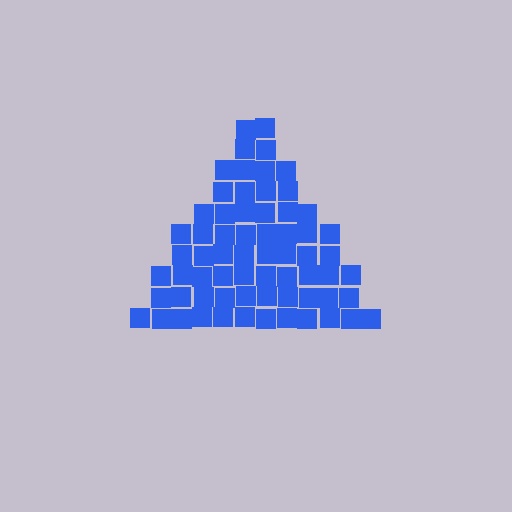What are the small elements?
The small elements are squares.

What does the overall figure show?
The overall figure shows a triangle.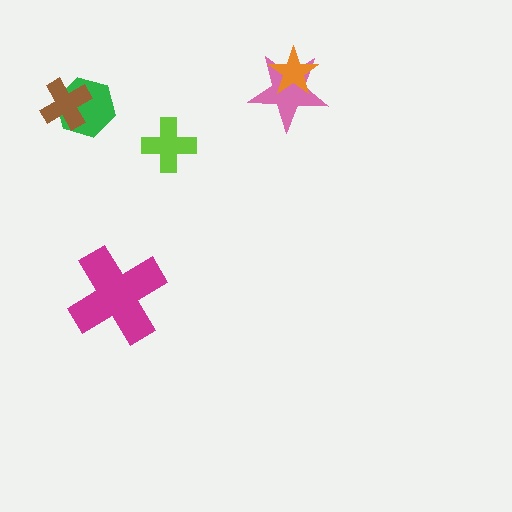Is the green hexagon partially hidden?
Yes, it is partially covered by another shape.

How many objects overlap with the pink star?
1 object overlaps with the pink star.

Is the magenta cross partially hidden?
No, no other shape covers it.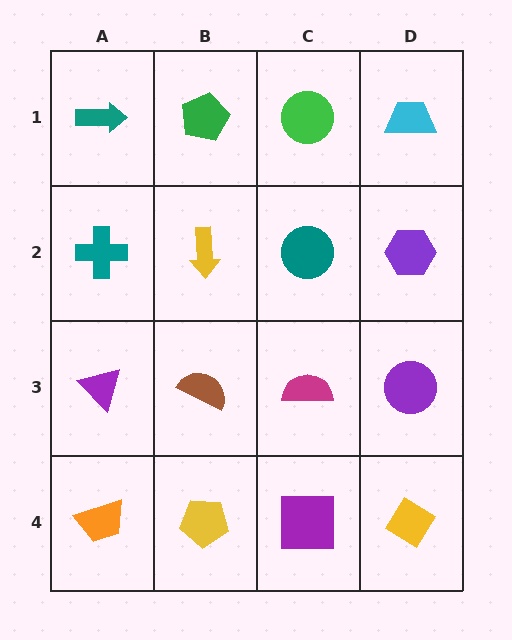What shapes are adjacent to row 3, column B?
A yellow arrow (row 2, column B), a yellow pentagon (row 4, column B), a purple triangle (row 3, column A), a magenta semicircle (row 3, column C).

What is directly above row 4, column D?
A purple circle.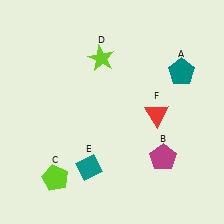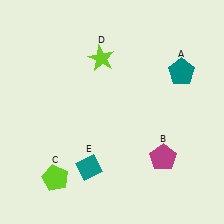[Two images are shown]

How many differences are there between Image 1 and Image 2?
There is 1 difference between the two images.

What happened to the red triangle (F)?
The red triangle (F) was removed in Image 2. It was in the bottom-right area of Image 1.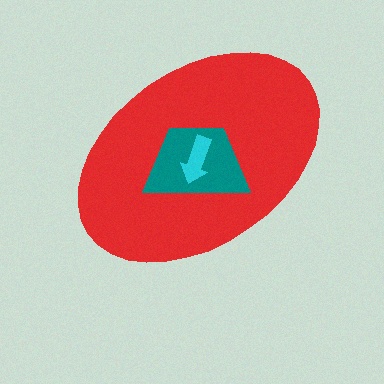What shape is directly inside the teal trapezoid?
The cyan arrow.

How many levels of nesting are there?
3.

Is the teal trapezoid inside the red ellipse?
Yes.